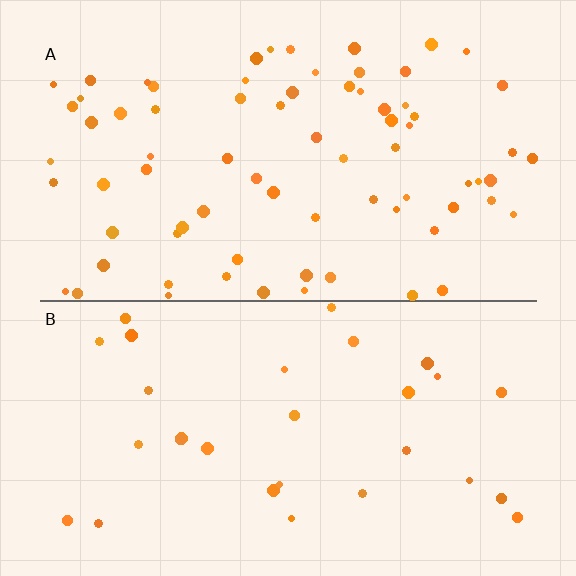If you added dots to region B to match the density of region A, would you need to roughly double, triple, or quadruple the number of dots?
Approximately double.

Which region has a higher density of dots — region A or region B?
A (the top).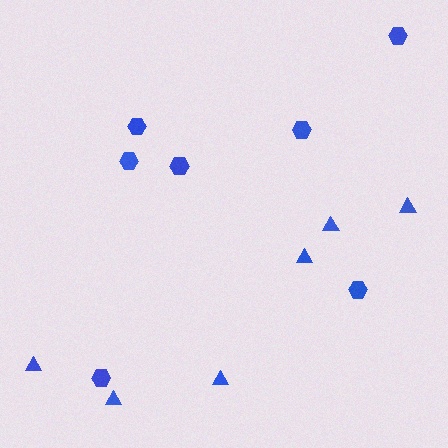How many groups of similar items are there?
There are 2 groups: one group of hexagons (7) and one group of triangles (6).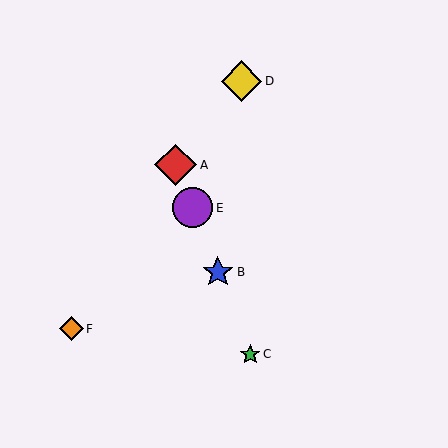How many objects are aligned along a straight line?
4 objects (A, B, C, E) are aligned along a straight line.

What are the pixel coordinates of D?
Object D is at (242, 81).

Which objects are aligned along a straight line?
Objects A, B, C, E are aligned along a straight line.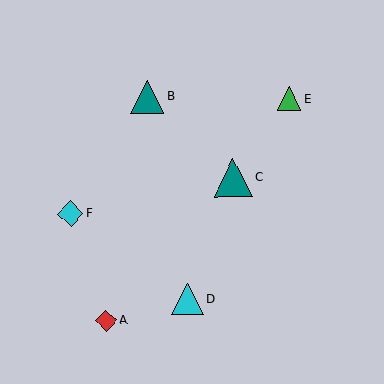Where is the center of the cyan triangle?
The center of the cyan triangle is at (187, 299).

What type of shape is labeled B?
Shape B is a teal triangle.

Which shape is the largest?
The teal triangle (labeled C) is the largest.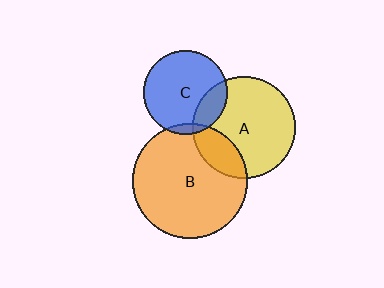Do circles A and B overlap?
Yes.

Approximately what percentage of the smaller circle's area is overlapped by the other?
Approximately 20%.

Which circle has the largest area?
Circle B (orange).